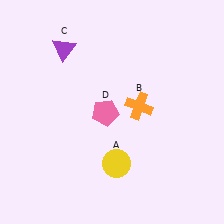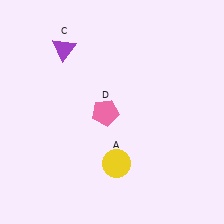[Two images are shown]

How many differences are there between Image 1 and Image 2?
There is 1 difference between the two images.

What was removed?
The orange cross (B) was removed in Image 2.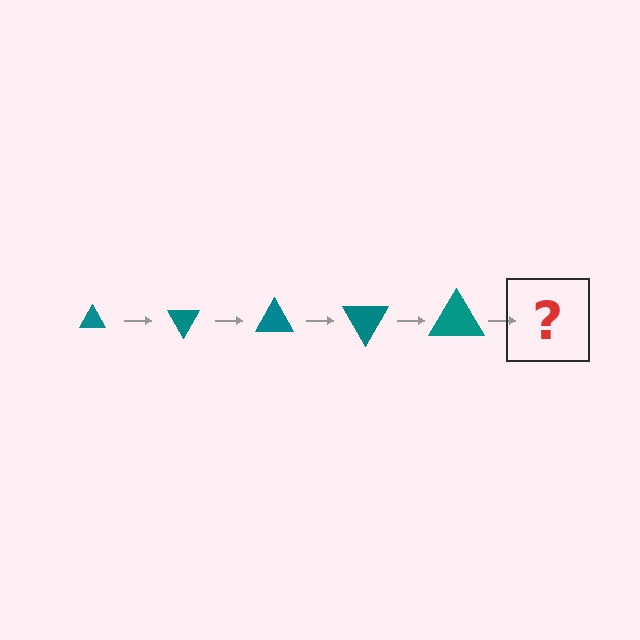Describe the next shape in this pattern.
It should be a triangle, larger than the previous one and rotated 300 degrees from the start.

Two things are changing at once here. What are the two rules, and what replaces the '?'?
The two rules are that the triangle grows larger each step and it rotates 60 degrees each step. The '?' should be a triangle, larger than the previous one and rotated 300 degrees from the start.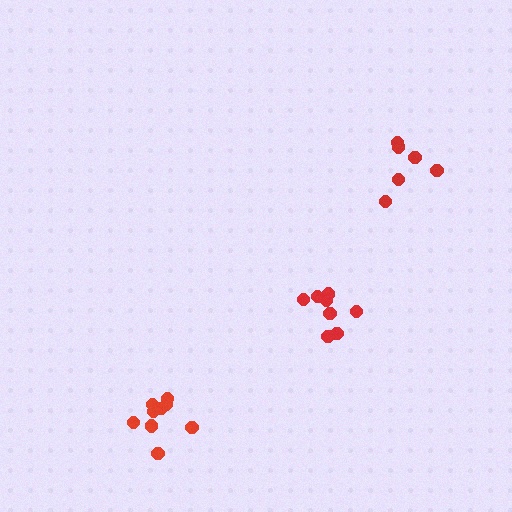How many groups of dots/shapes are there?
There are 3 groups.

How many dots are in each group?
Group 1: 6 dots, Group 2: 8 dots, Group 3: 9 dots (23 total).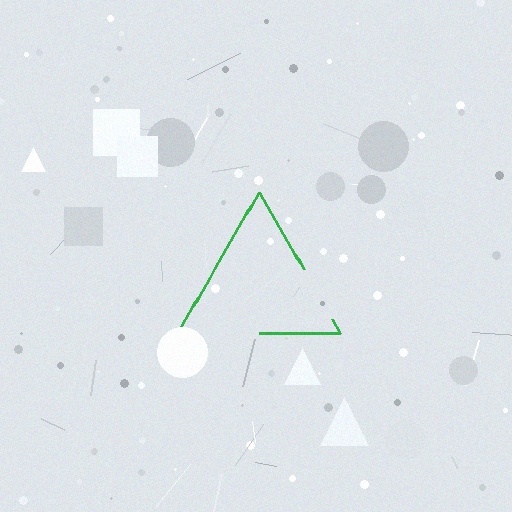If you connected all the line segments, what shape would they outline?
They would outline a triangle.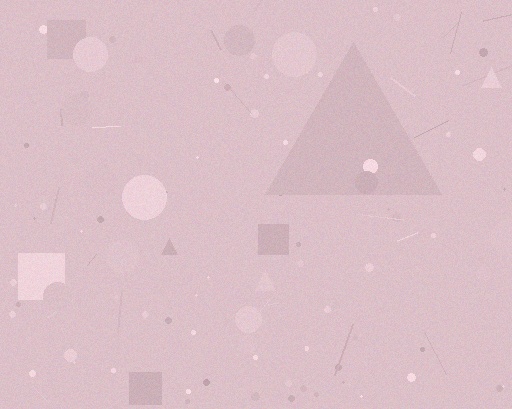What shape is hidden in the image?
A triangle is hidden in the image.